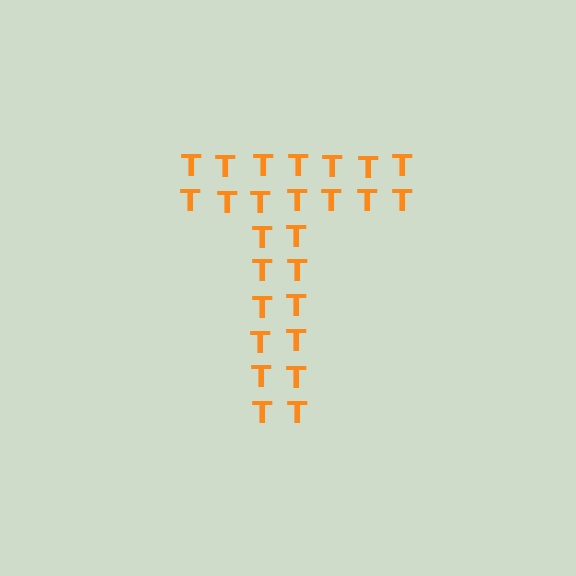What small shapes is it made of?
It is made of small letter T's.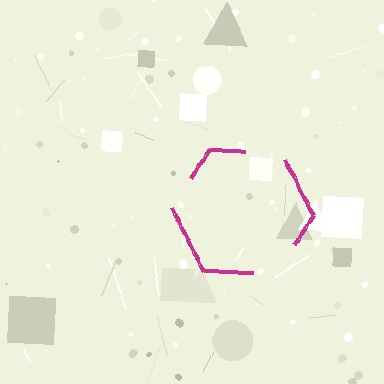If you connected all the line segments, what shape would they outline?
They would outline a hexagon.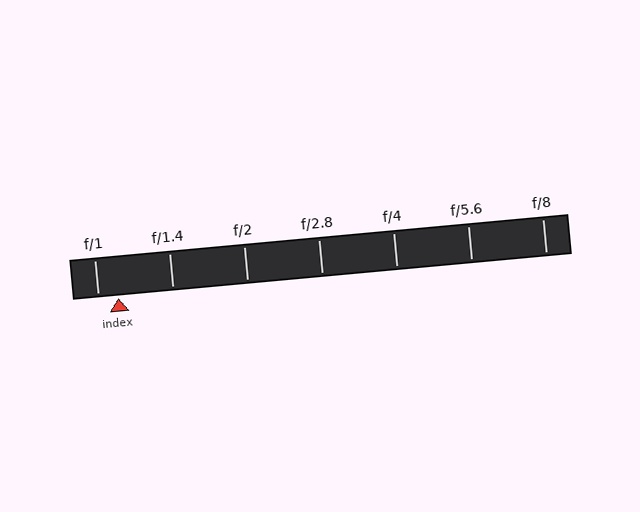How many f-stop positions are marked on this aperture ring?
There are 7 f-stop positions marked.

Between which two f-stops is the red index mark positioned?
The index mark is between f/1 and f/1.4.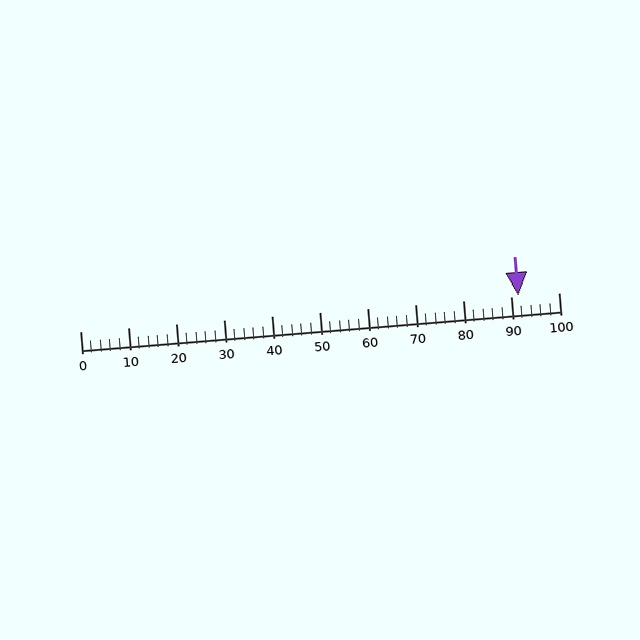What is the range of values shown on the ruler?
The ruler shows values from 0 to 100.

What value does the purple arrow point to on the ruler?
The purple arrow points to approximately 92.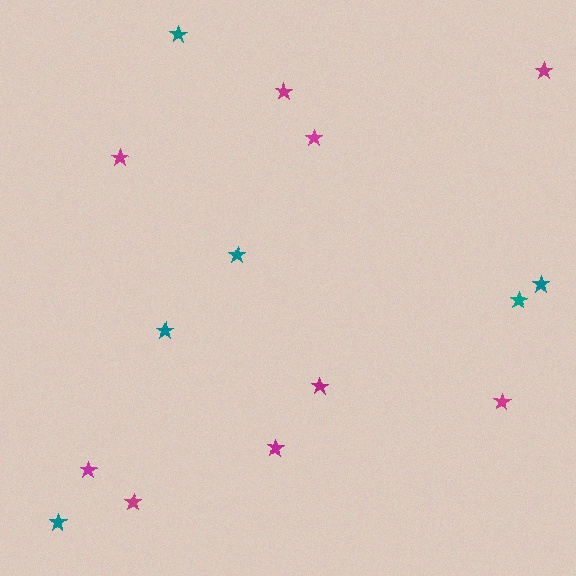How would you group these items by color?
There are 2 groups: one group of teal stars (6) and one group of magenta stars (9).